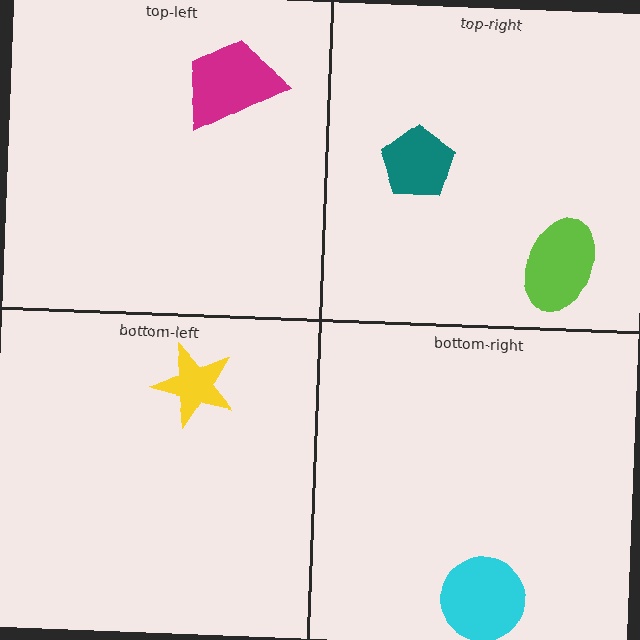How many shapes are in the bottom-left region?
1.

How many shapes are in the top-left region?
1.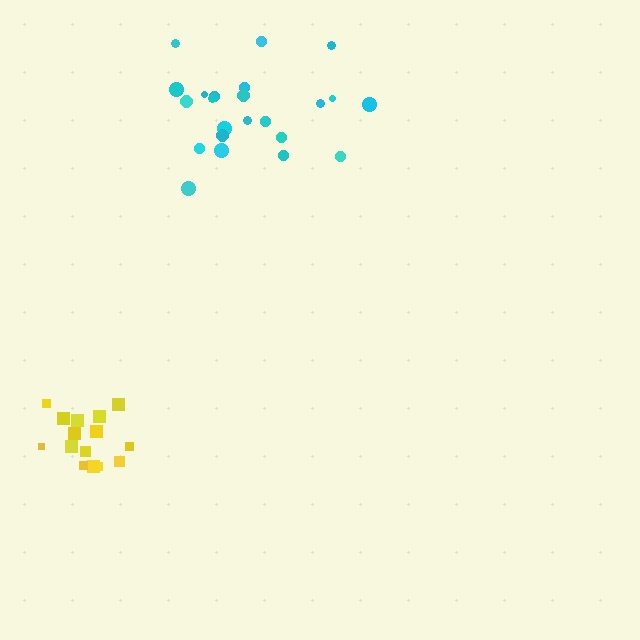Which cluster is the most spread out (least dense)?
Cyan.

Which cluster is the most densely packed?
Yellow.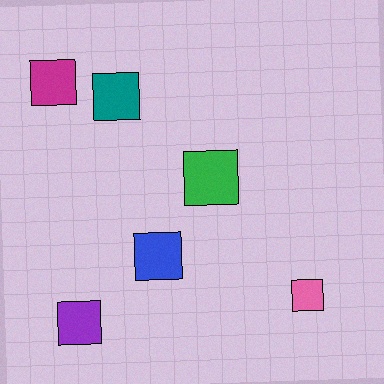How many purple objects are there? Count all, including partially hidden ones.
There is 1 purple object.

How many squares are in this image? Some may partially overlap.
There are 6 squares.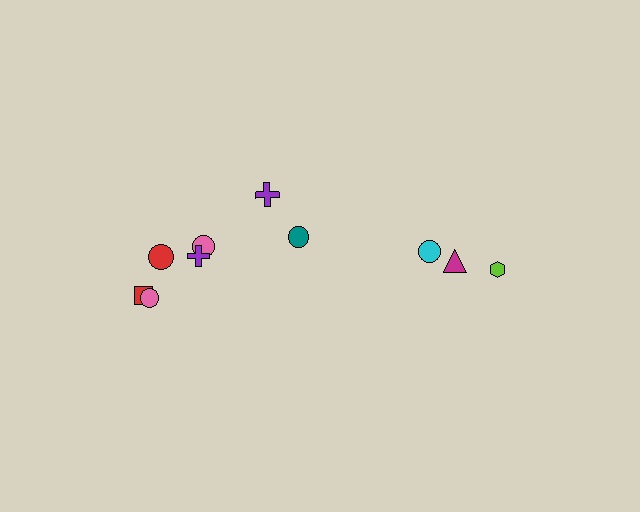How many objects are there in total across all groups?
There are 10 objects.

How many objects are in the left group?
There are 7 objects.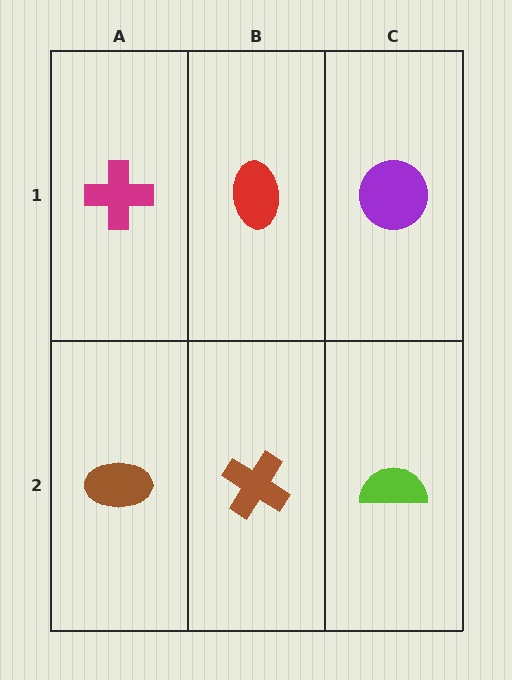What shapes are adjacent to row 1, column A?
A brown ellipse (row 2, column A), a red ellipse (row 1, column B).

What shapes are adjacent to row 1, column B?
A brown cross (row 2, column B), a magenta cross (row 1, column A), a purple circle (row 1, column C).